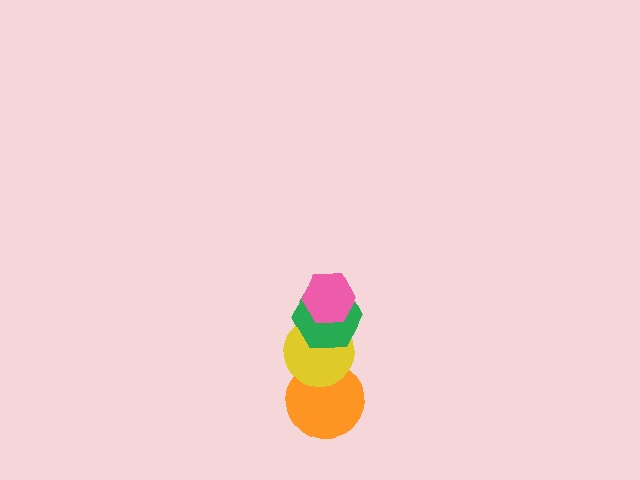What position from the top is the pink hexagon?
The pink hexagon is 1st from the top.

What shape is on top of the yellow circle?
The green hexagon is on top of the yellow circle.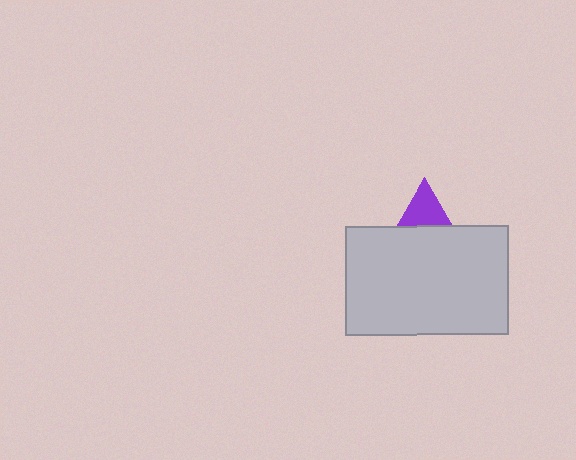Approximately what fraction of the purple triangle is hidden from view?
Roughly 64% of the purple triangle is hidden behind the light gray rectangle.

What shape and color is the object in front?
The object in front is a light gray rectangle.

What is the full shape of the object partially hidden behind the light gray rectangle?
The partially hidden object is a purple triangle.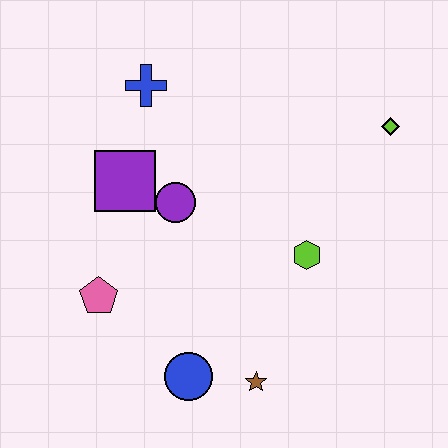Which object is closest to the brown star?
The blue circle is closest to the brown star.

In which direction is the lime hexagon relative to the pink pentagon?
The lime hexagon is to the right of the pink pentagon.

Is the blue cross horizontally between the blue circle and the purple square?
Yes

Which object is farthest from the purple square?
The lime diamond is farthest from the purple square.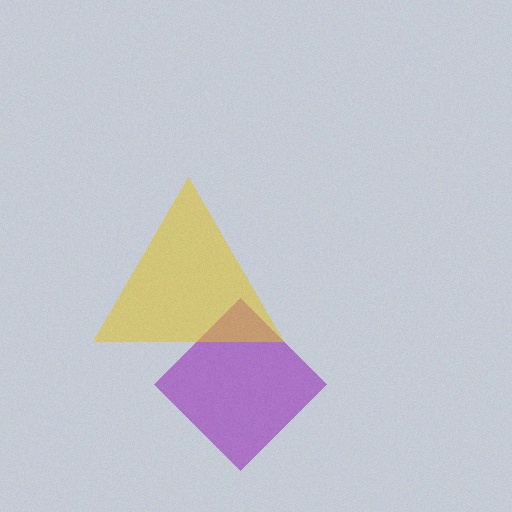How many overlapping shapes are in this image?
There are 2 overlapping shapes in the image.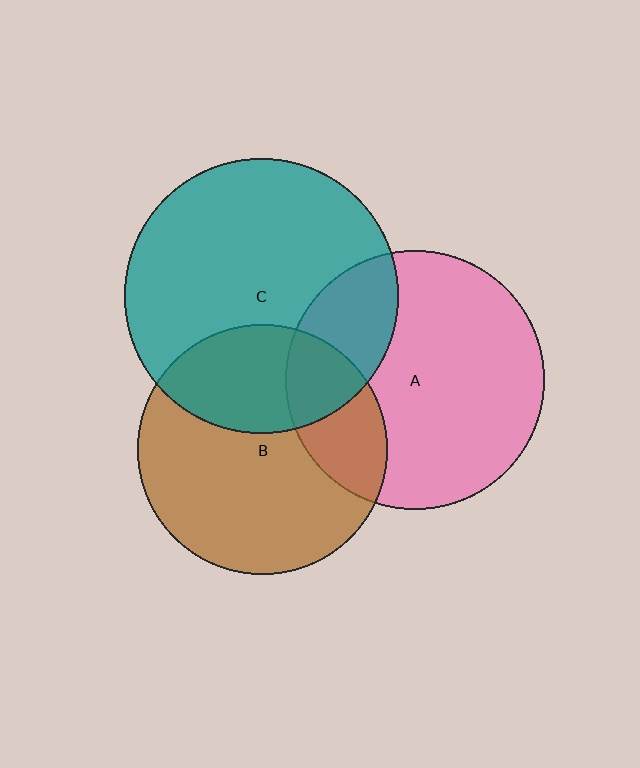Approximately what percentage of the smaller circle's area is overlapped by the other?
Approximately 25%.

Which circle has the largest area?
Circle C (teal).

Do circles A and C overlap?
Yes.